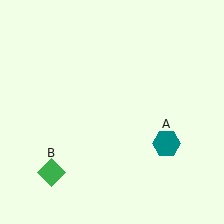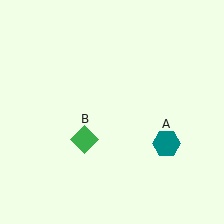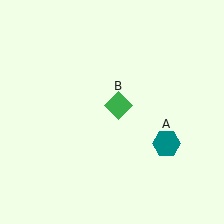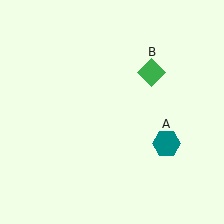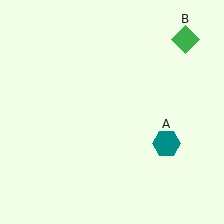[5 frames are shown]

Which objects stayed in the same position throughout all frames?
Teal hexagon (object A) remained stationary.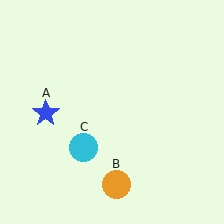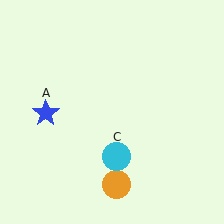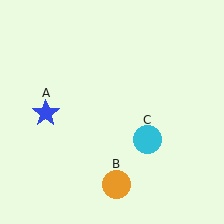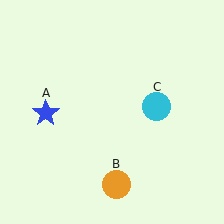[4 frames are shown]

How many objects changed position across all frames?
1 object changed position: cyan circle (object C).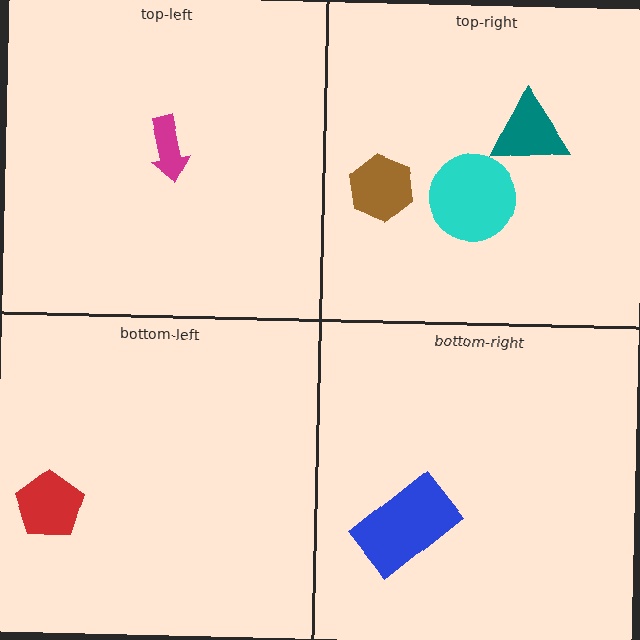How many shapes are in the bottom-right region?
1.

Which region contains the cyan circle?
The top-right region.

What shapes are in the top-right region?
The cyan circle, the brown hexagon, the teal triangle.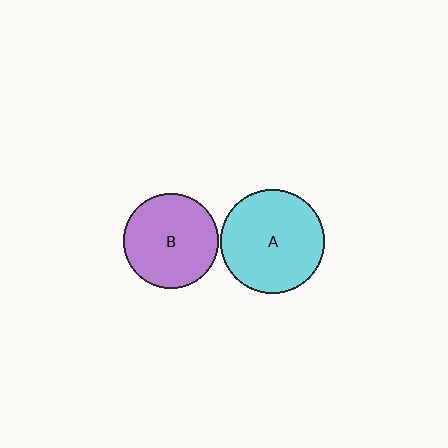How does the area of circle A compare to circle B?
Approximately 1.2 times.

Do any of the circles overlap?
No, none of the circles overlap.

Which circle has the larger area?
Circle A (cyan).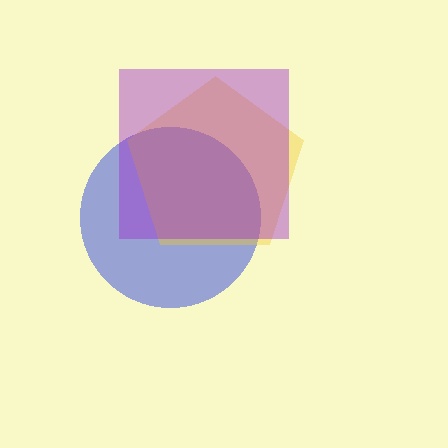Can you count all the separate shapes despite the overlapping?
Yes, there are 3 separate shapes.